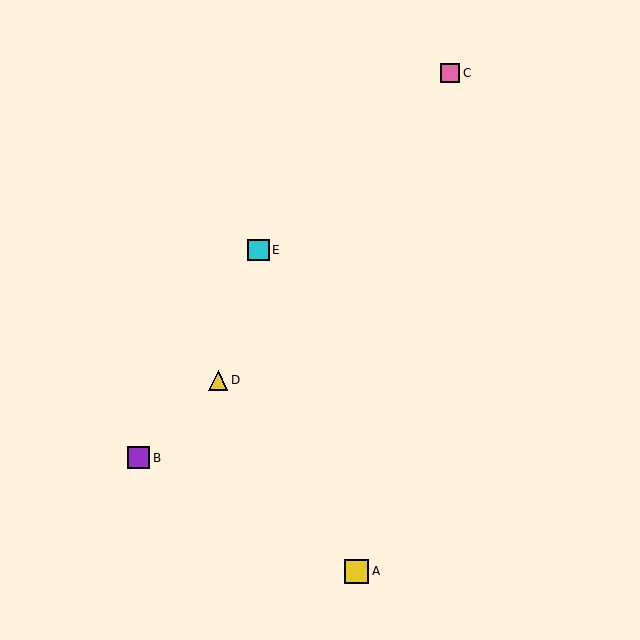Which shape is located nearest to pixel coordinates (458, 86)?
The pink square (labeled C) at (450, 73) is nearest to that location.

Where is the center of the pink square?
The center of the pink square is at (450, 73).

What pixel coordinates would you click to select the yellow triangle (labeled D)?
Click at (218, 380) to select the yellow triangle D.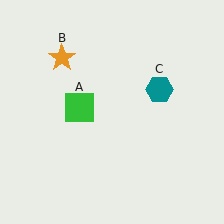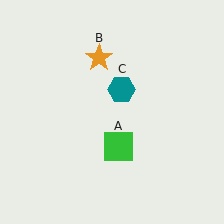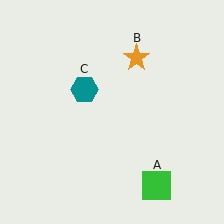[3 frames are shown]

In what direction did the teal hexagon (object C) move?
The teal hexagon (object C) moved left.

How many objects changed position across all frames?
3 objects changed position: green square (object A), orange star (object B), teal hexagon (object C).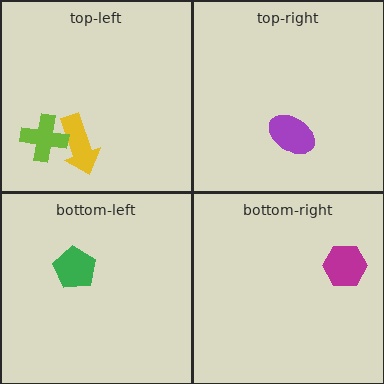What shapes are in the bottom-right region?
The magenta hexagon.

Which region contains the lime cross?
The top-left region.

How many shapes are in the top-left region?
2.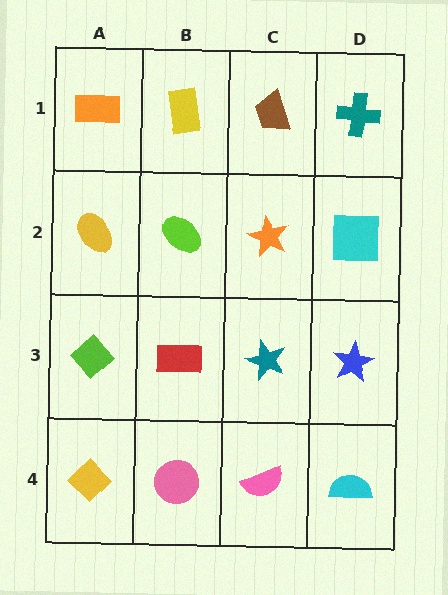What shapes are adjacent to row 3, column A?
A yellow ellipse (row 2, column A), a yellow diamond (row 4, column A), a red rectangle (row 3, column B).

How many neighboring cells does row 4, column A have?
2.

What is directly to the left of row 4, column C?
A pink circle.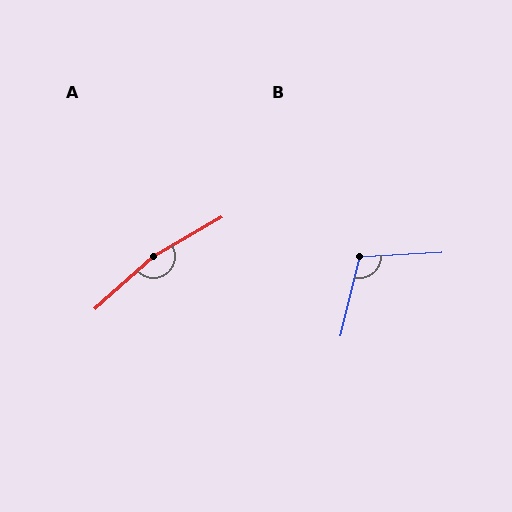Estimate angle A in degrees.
Approximately 168 degrees.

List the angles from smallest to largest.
B (107°), A (168°).